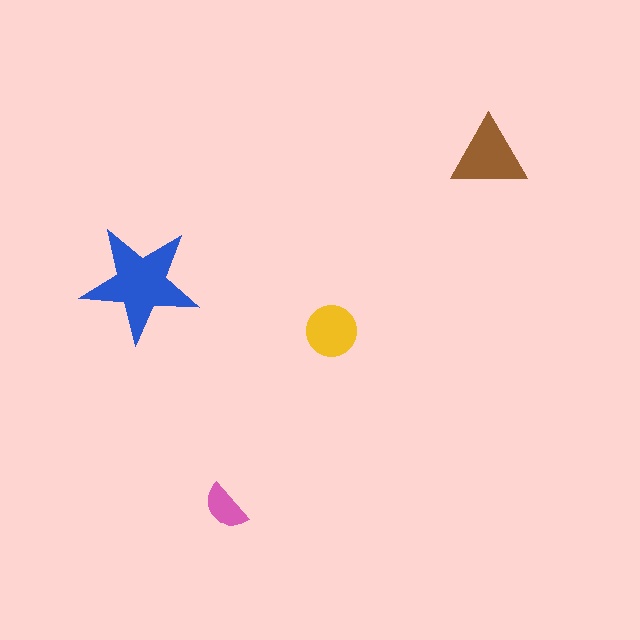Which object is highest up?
The brown triangle is topmost.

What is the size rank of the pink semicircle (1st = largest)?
4th.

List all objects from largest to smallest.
The blue star, the brown triangle, the yellow circle, the pink semicircle.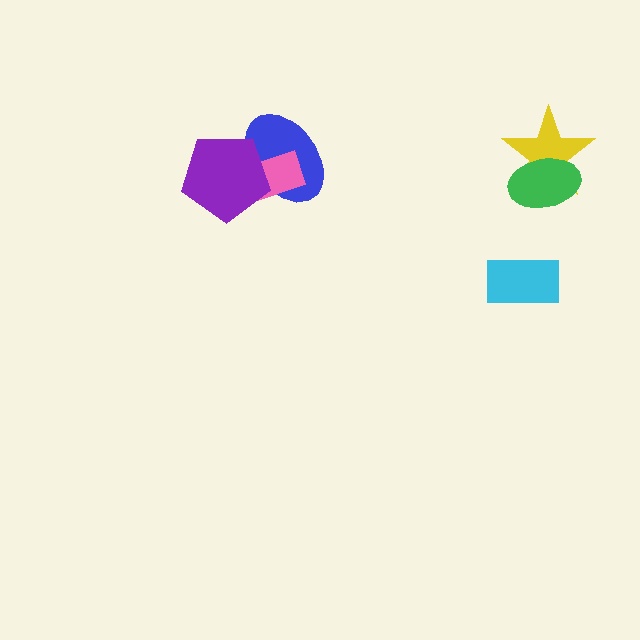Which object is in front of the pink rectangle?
The purple pentagon is in front of the pink rectangle.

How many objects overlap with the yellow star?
1 object overlaps with the yellow star.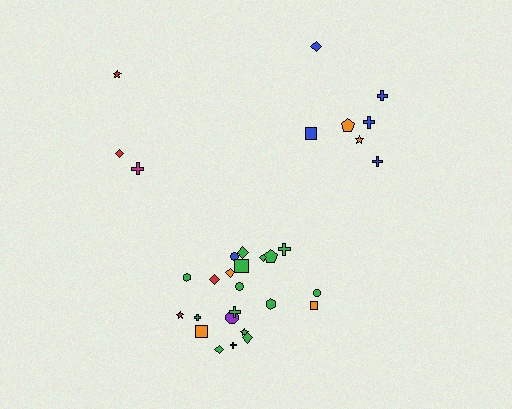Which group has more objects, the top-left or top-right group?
The top-right group.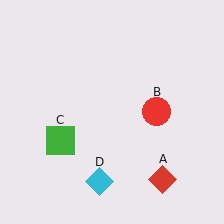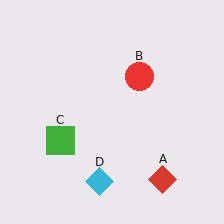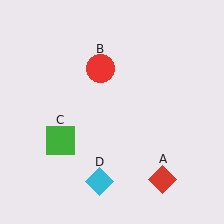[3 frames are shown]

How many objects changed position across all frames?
1 object changed position: red circle (object B).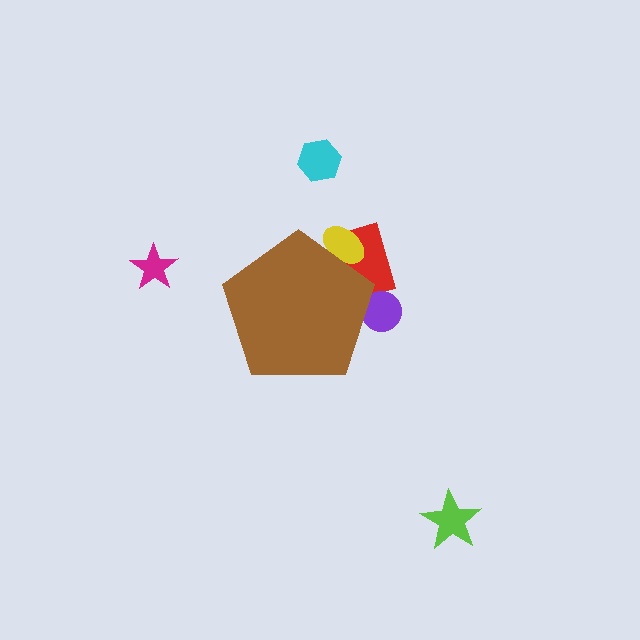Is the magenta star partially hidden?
No, the magenta star is fully visible.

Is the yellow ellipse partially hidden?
Yes, the yellow ellipse is partially hidden behind the brown pentagon.